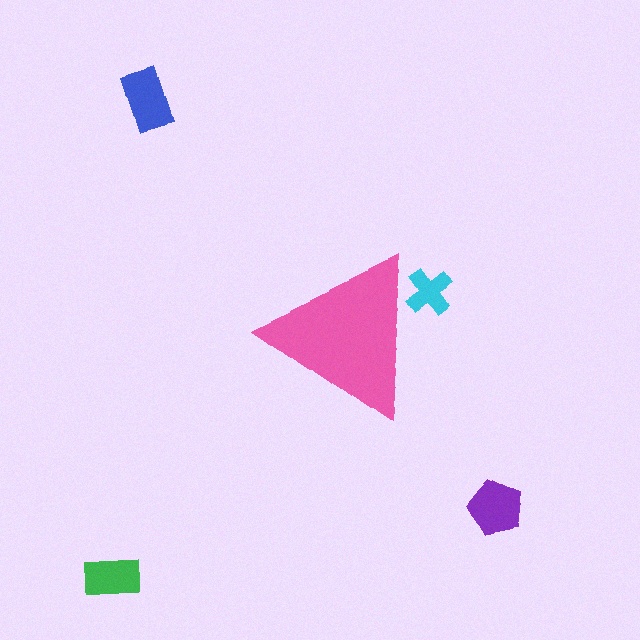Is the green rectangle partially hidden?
No, the green rectangle is fully visible.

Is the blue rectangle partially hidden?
No, the blue rectangle is fully visible.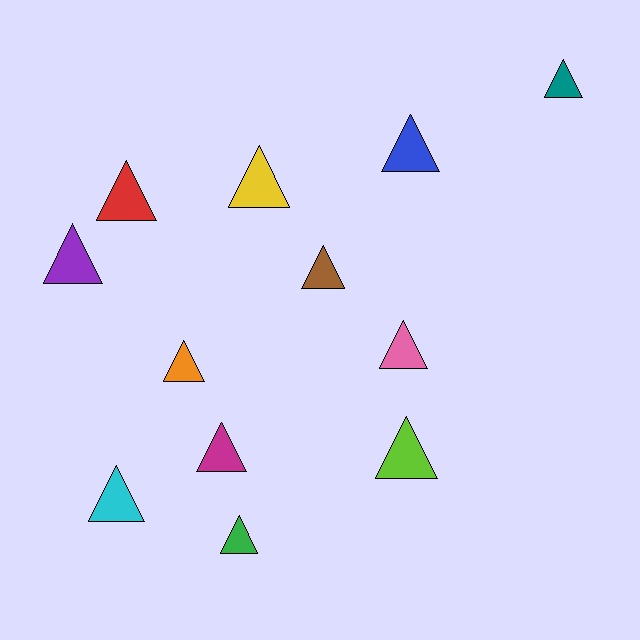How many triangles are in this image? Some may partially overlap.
There are 12 triangles.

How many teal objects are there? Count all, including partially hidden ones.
There is 1 teal object.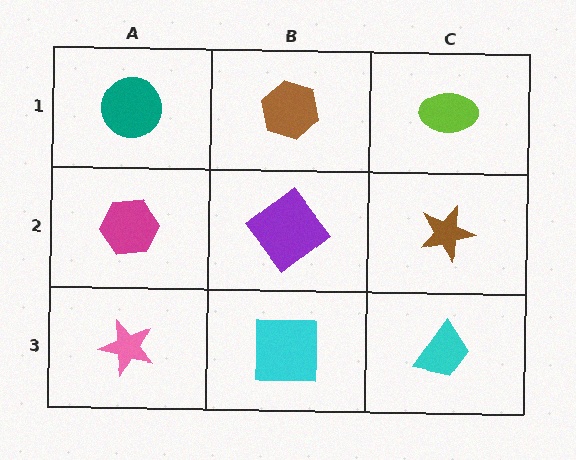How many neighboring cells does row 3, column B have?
3.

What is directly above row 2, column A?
A teal circle.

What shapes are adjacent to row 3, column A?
A magenta hexagon (row 2, column A), a cyan square (row 3, column B).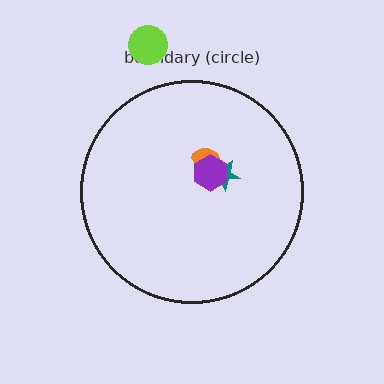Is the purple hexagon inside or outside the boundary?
Inside.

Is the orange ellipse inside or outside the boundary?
Inside.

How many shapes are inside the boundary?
3 inside, 1 outside.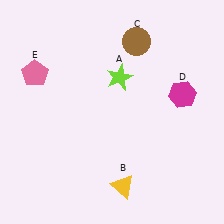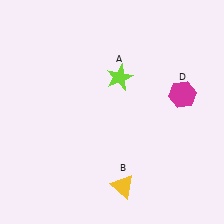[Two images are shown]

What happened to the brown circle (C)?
The brown circle (C) was removed in Image 2. It was in the top-right area of Image 1.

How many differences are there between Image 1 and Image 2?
There are 2 differences between the two images.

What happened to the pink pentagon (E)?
The pink pentagon (E) was removed in Image 2. It was in the top-left area of Image 1.